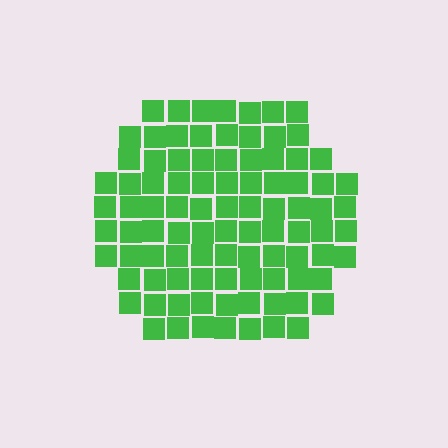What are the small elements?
The small elements are squares.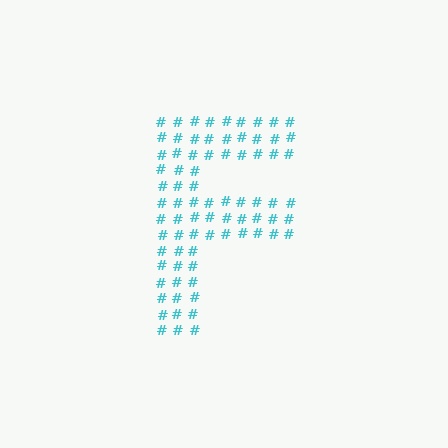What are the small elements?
The small elements are hash symbols.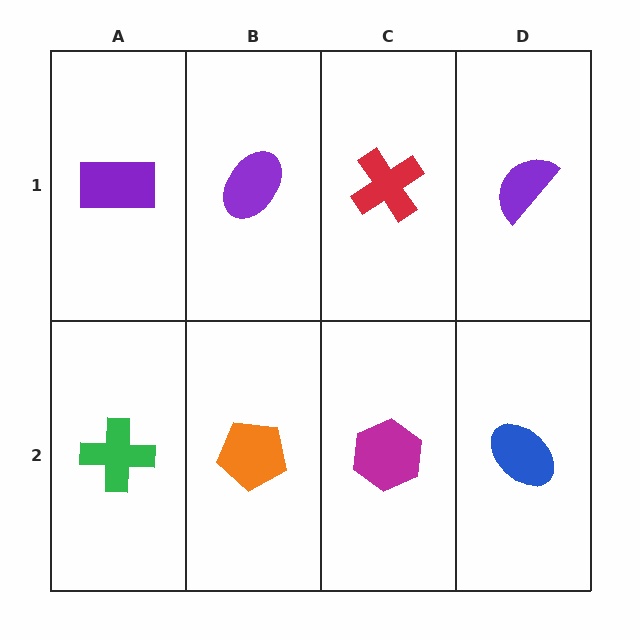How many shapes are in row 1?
4 shapes.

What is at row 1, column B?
A purple ellipse.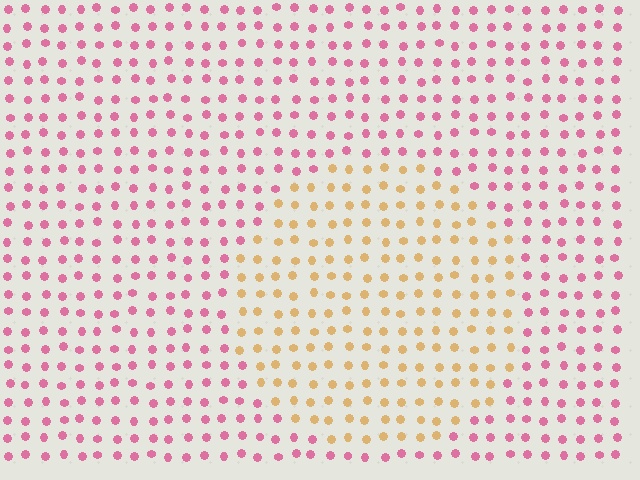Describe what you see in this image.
The image is filled with small pink elements in a uniform arrangement. A circle-shaped region is visible where the elements are tinted to a slightly different hue, forming a subtle color boundary.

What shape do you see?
I see a circle.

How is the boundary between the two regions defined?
The boundary is defined purely by a slight shift in hue (about 64 degrees). Spacing, size, and orientation are identical on both sides.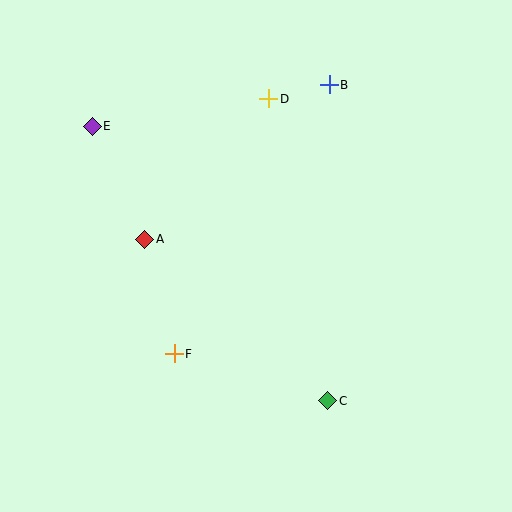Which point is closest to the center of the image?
Point A at (145, 239) is closest to the center.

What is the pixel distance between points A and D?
The distance between A and D is 188 pixels.